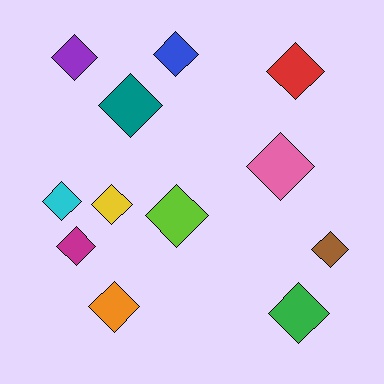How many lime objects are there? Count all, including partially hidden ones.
There is 1 lime object.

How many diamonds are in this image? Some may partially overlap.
There are 12 diamonds.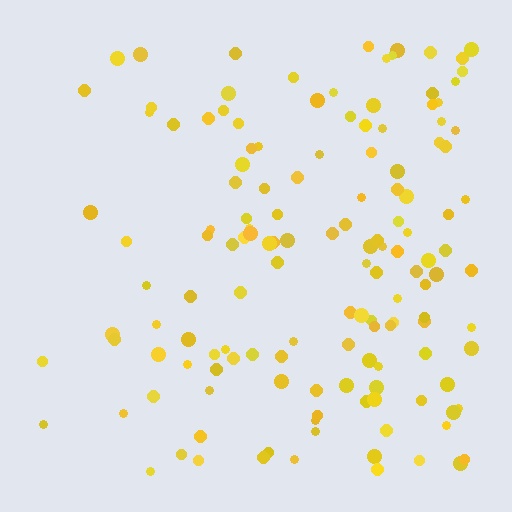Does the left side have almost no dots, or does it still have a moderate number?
Still a moderate number, just noticeably fewer than the right.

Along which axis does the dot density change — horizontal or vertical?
Horizontal.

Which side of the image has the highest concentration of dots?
The right.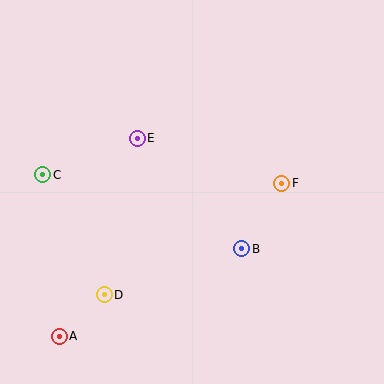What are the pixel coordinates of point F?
Point F is at (282, 183).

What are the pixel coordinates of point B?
Point B is at (242, 249).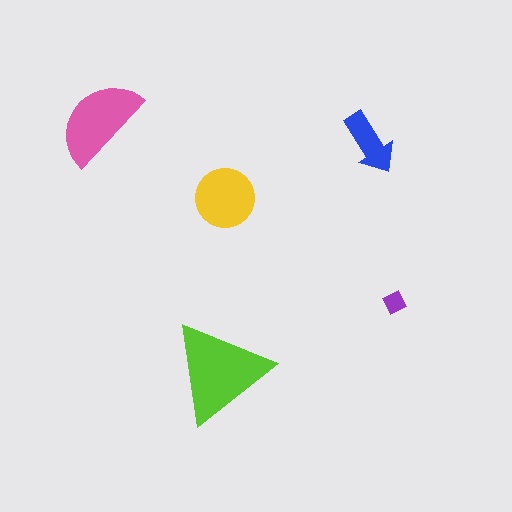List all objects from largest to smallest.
The lime triangle, the pink semicircle, the yellow circle, the blue arrow, the purple diamond.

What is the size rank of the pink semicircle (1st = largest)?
2nd.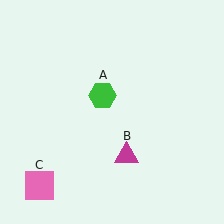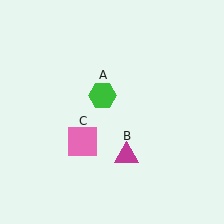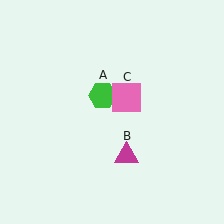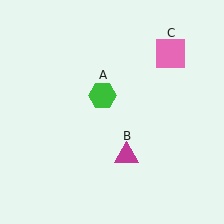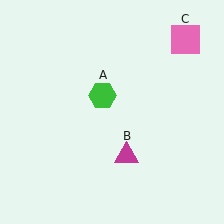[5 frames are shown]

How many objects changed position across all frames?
1 object changed position: pink square (object C).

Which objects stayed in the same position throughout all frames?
Green hexagon (object A) and magenta triangle (object B) remained stationary.